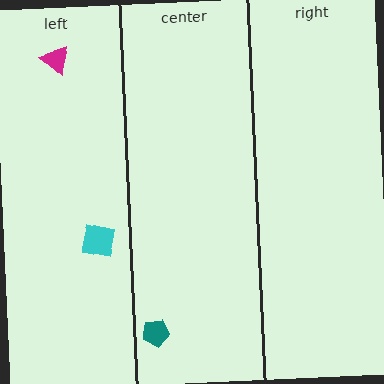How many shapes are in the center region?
1.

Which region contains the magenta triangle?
The left region.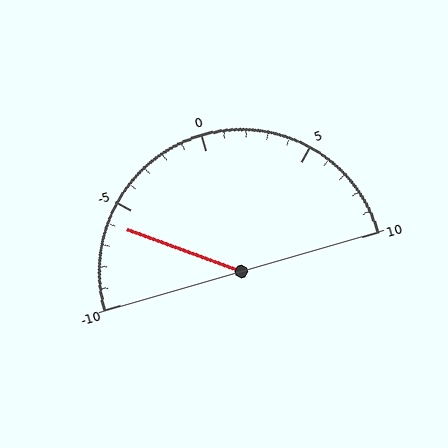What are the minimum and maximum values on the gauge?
The gauge ranges from -10 to 10.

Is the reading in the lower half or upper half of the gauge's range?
The reading is in the lower half of the range (-10 to 10).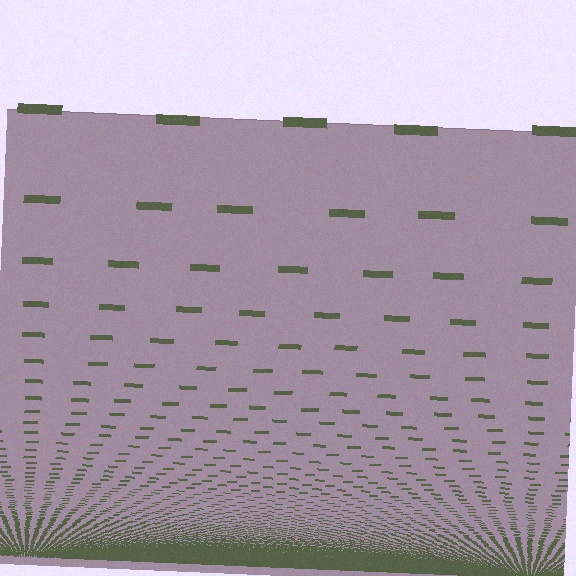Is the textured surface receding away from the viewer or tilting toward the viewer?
The surface appears to tilt toward the viewer. Texture elements get larger and sparser toward the top.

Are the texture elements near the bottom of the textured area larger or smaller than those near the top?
Smaller. The gradient is inverted — elements near the bottom are smaller and denser.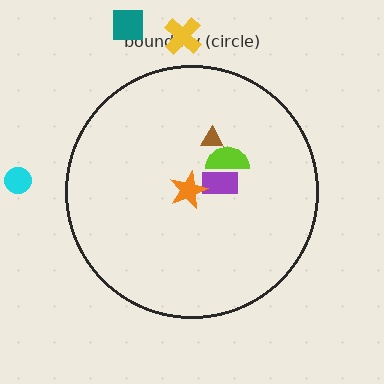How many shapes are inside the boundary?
4 inside, 3 outside.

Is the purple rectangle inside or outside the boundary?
Inside.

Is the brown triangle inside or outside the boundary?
Inside.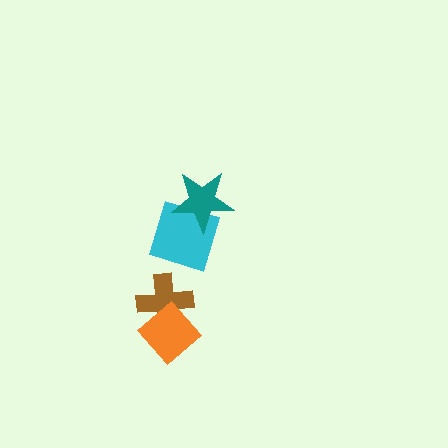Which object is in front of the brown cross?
The orange diamond is in front of the brown cross.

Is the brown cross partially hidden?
Yes, it is partially covered by another shape.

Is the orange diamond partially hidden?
No, no other shape covers it.